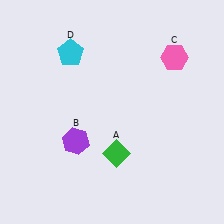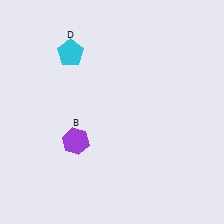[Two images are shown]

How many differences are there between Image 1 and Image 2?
There are 2 differences between the two images.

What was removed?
The green diamond (A), the pink hexagon (C) were removed in Image 2.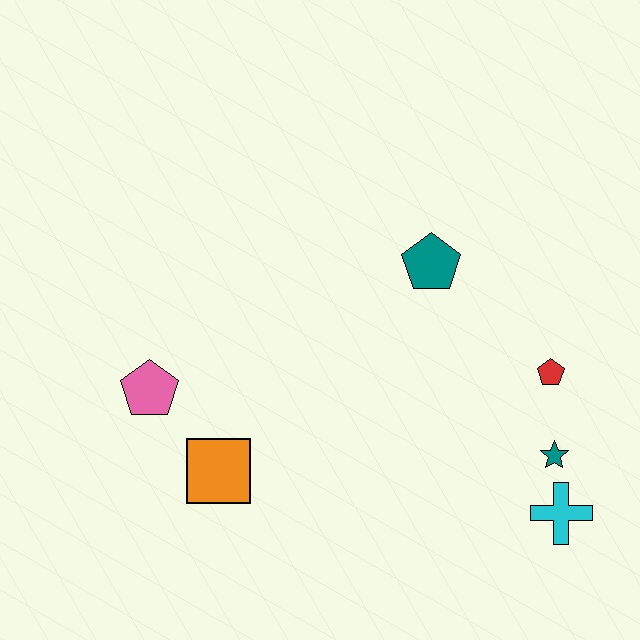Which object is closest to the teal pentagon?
The red pentagon is closest to the teal pentagon.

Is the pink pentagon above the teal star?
Yes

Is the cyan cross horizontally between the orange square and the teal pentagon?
No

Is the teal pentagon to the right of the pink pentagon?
Yes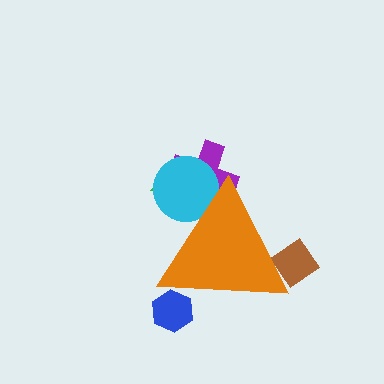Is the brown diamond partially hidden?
Yes, the brown diamond is partially hidden behind the orange triangle.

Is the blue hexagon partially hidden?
Yes, the blue hexagon is partially hidden behind the orange triangle.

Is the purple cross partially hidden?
Yes, the purple cross is partially hidden behind the orange triangle.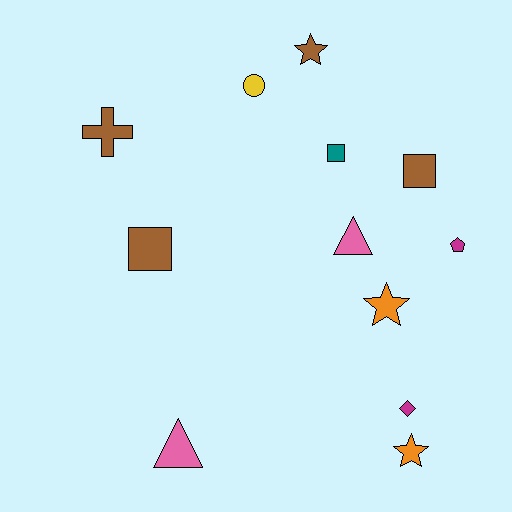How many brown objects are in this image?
There are 4 brown objects.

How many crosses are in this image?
There is 1 cross.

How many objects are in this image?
There are 12 objects.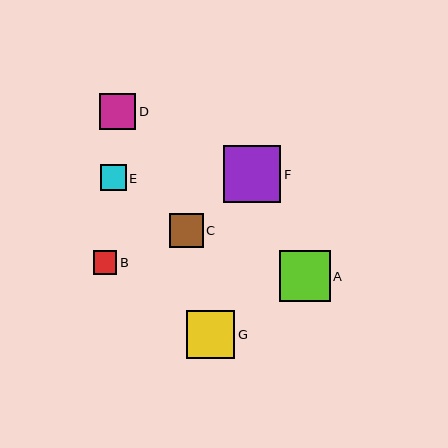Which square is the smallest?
Square B is the smallest with a size of approximately 23 pixels.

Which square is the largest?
Square F is the largest with a size of approximately 58 pixels.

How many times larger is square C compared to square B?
Square C is approximately 1.4 times the size of square B.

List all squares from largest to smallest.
From largest to smallest: F, A, G, D, C, E, B.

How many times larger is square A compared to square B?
Square A is approximately 2.2 times the size of square B.